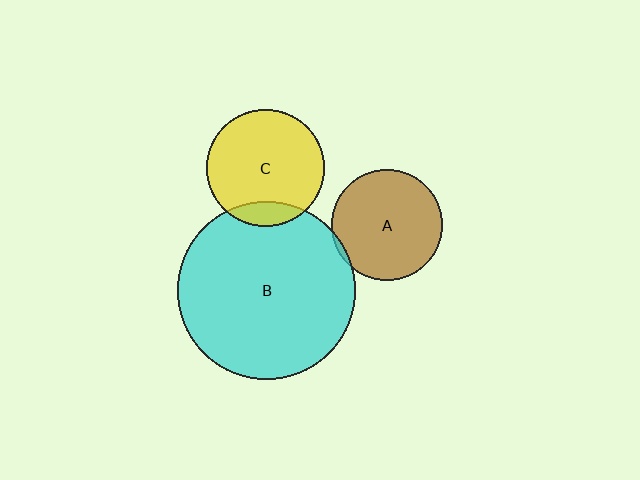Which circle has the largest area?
Circle B (cyan).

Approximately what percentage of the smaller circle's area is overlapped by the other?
Approximately 5%.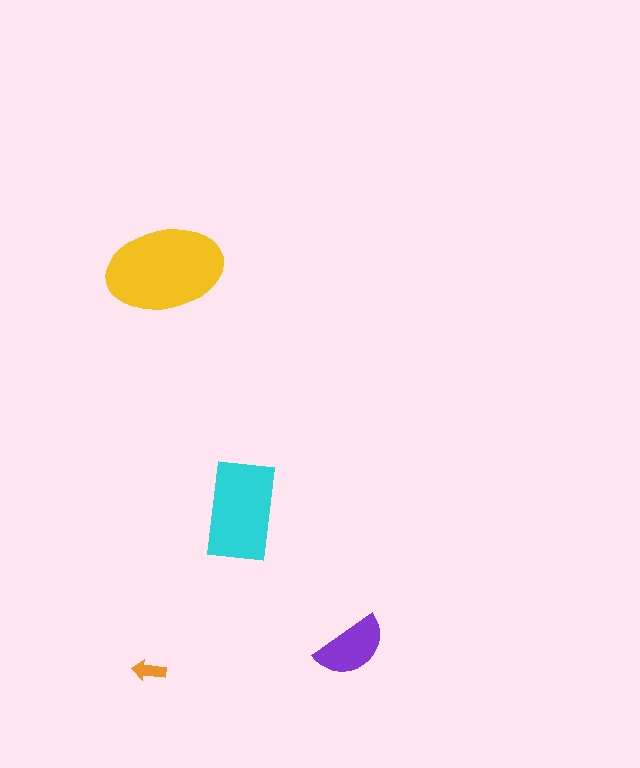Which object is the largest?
The yellow ellipse.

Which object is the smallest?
The orange arrow.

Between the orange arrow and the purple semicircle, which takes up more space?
The purple semicircle.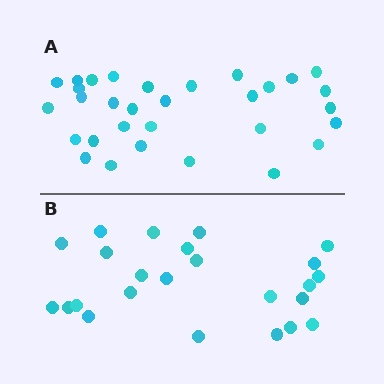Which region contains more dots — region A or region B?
Region A (the top region) has more dots.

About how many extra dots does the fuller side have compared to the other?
Region A has roughly 8 or so more dots than region B.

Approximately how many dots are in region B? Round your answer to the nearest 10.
About 20 dots. (The exact count is 24, which rounds to 20.)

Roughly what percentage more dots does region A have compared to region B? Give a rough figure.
About 30% more.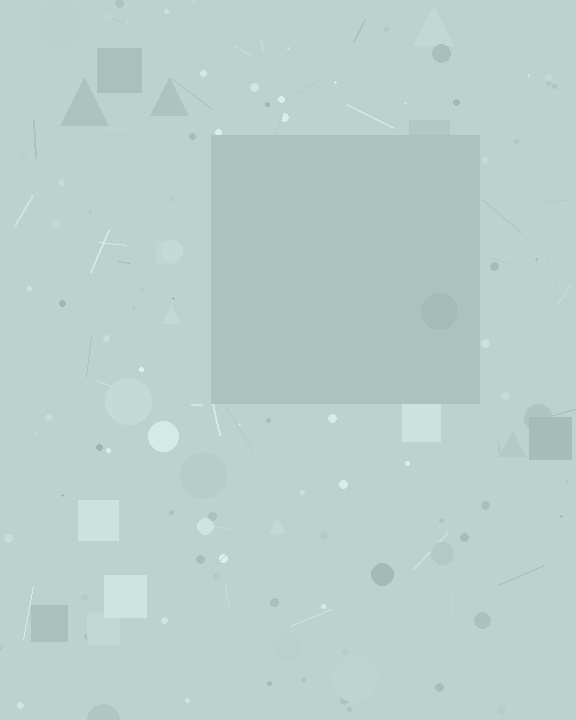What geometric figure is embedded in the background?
A square is embedded in the background.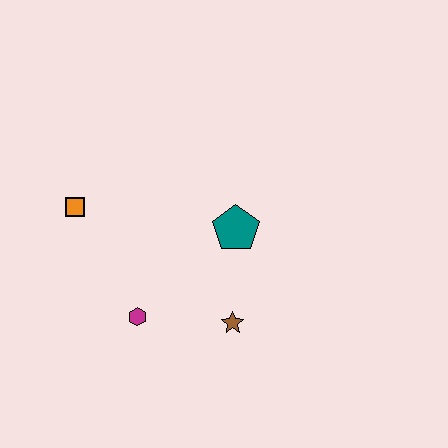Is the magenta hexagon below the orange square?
Yes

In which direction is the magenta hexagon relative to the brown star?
The magenta hexagon is to the left of the brown star.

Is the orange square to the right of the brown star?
No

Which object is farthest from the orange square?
The brown star is farthest from the orange square.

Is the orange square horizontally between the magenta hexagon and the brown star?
No